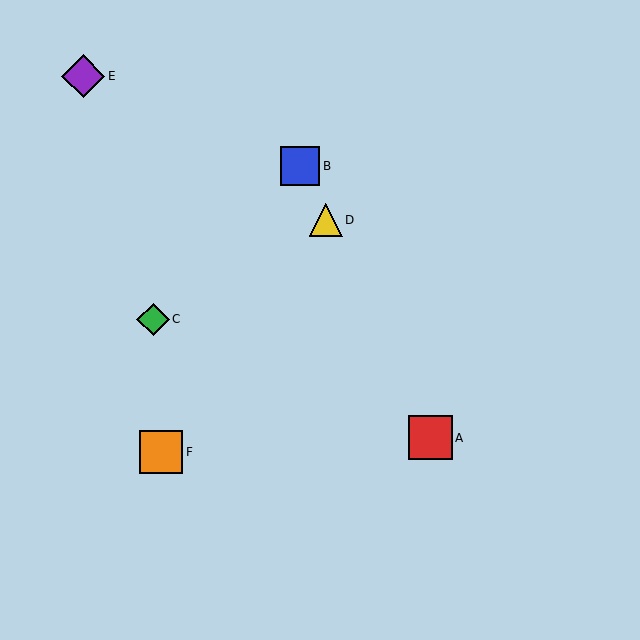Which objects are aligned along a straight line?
Objects A, B, D are aligned along a straight line.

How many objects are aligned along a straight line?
3 objects (A, B, D) are aligned along a straight line.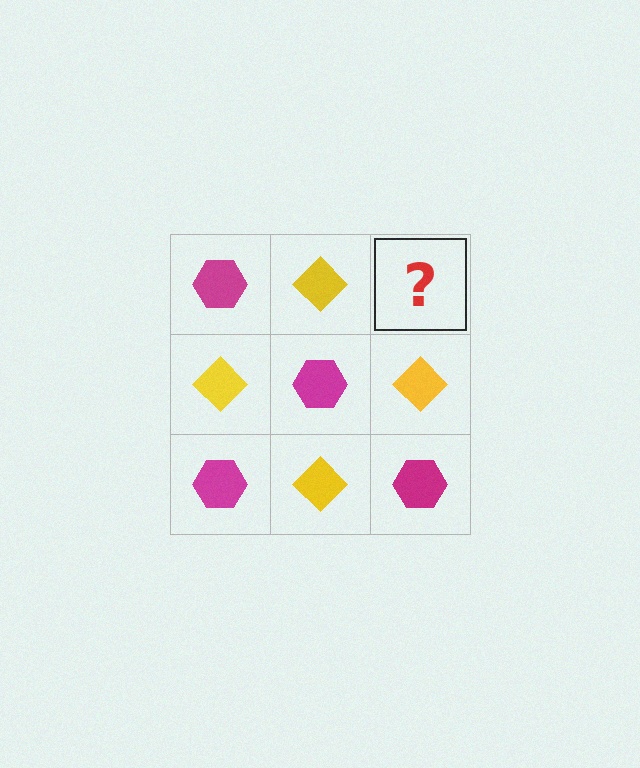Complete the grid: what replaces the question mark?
The question mark should be replaced with a magenta hexagon.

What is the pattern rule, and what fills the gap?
The rule is that it alternates magenta hexagon and yellow diamond in a checkerboard pattern. The gap should be filled with a magenta hexagon.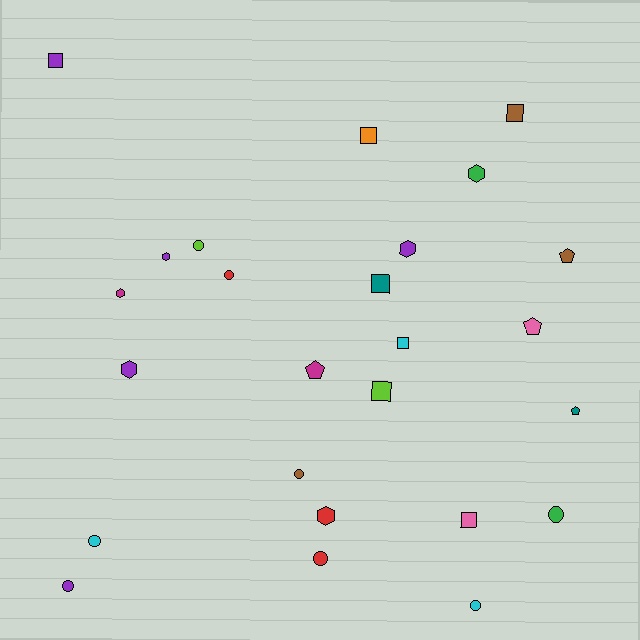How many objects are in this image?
There are 25 objects.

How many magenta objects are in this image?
There are 2 magenta objects.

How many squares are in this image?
There are 7 squares.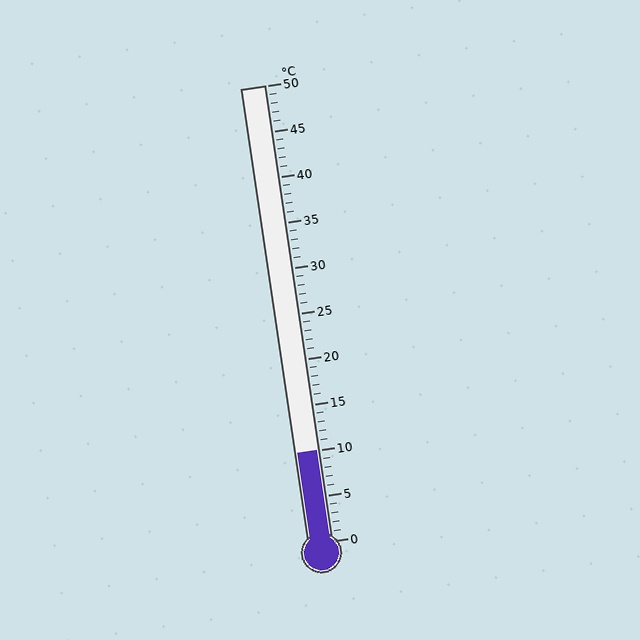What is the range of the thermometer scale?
The thermometer scale ranges from 0°C to 50°C.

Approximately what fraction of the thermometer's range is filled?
The thermometer is filled to approximately 20% of its range.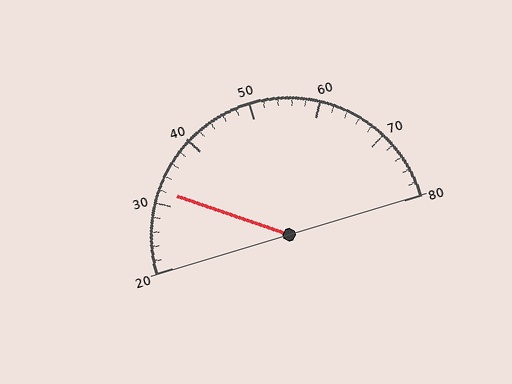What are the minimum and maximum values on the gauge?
The gauge ranges from 20 to 80.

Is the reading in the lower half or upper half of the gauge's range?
The reading is in the lower half of the range (20 to 80).